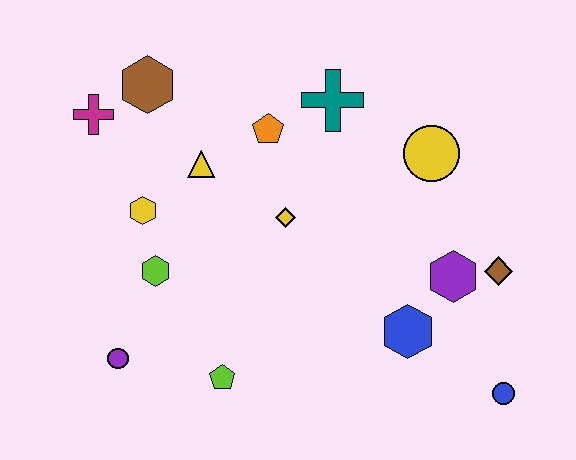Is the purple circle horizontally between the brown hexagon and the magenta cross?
Yes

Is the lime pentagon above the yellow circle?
No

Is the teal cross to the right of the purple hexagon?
No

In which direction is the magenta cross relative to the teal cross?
The magenta cross is to the left of the teal cross.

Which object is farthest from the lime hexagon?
The blue circle is farthest from the lime hexagon.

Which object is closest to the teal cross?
The orange pentagon is closest to the teal cross.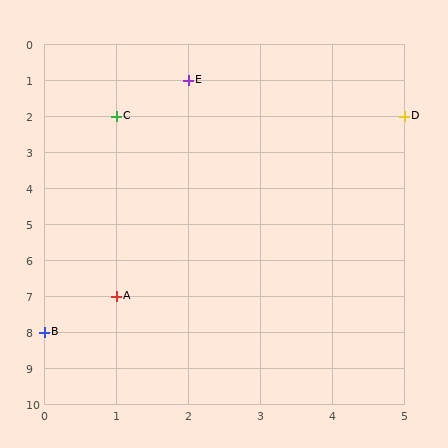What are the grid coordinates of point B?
Point B is at grid coordinates (0, 8).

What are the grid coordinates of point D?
Point D is at grid coordinates (5, 2).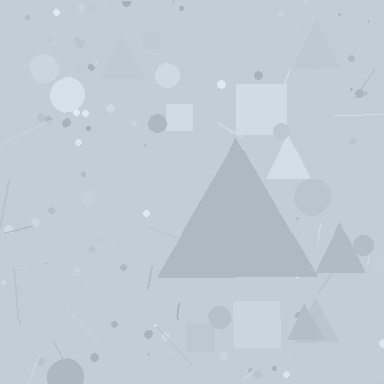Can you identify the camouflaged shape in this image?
The camouflaged shape is a triangle.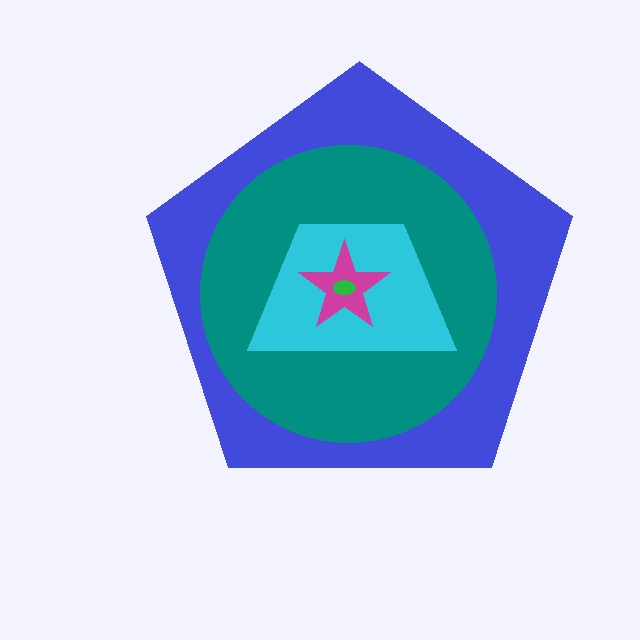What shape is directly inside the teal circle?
The cyan trapezoid.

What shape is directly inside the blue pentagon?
The teal circle.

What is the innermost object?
The green ellipse.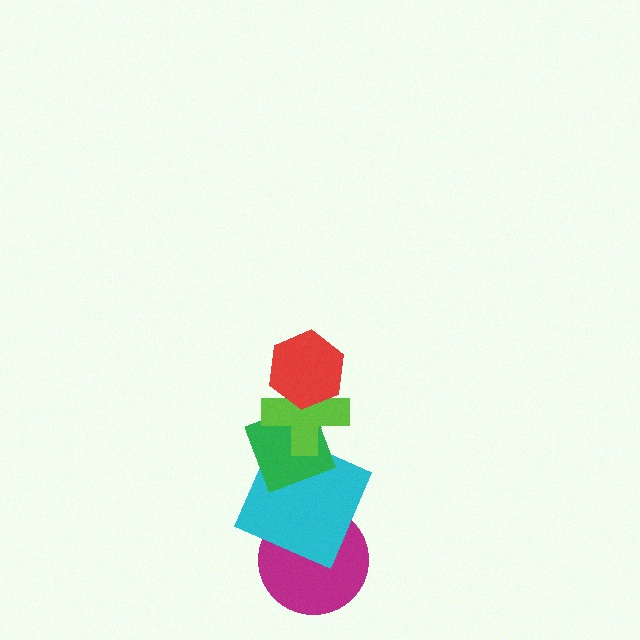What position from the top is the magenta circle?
The magenta circle is 5th from the top.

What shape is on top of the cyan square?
The green diamond is on top of the cyan square.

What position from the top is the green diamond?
The green diamond is 3rd from the top.